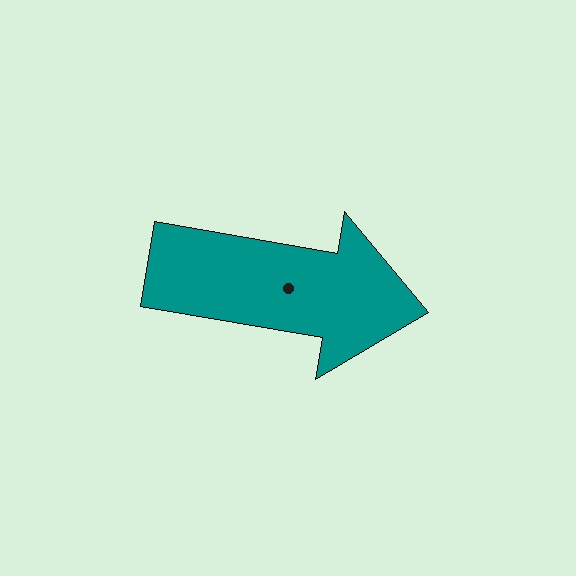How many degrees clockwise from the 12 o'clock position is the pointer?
Approximately 100 degrees.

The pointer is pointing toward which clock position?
Roughly 3 o'clock.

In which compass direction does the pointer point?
East.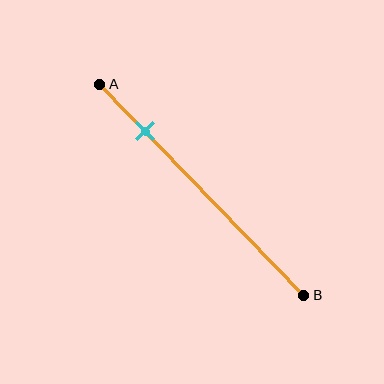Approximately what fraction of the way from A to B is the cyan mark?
The cyan mark is approximately 20% of the way from A to B.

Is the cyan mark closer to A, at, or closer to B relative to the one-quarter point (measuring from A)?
The cyan mark is approximately at the one-quarter point of segment AB.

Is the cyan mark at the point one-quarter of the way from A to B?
Yes, the mark is approximately at the one-quarter point.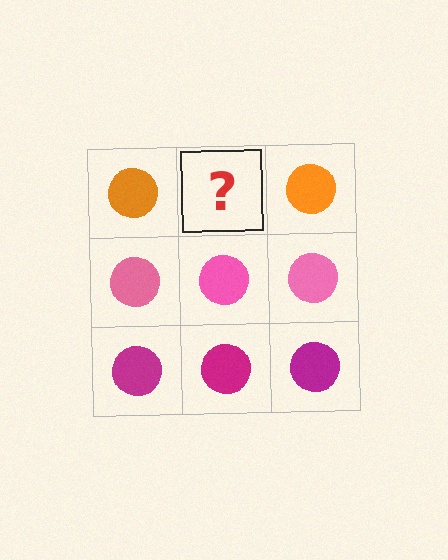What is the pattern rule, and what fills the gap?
The rule is that each row has a consistent color. The gap should be filled with an orange circle.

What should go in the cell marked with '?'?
The missing cell should contain an orange circle.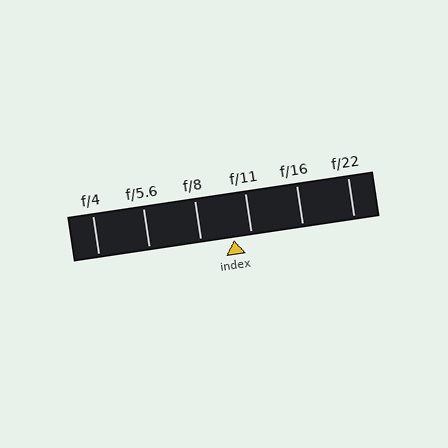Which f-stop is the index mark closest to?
The index mark is closest to f/11.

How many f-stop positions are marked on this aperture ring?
There are 6 f-stop positions marked.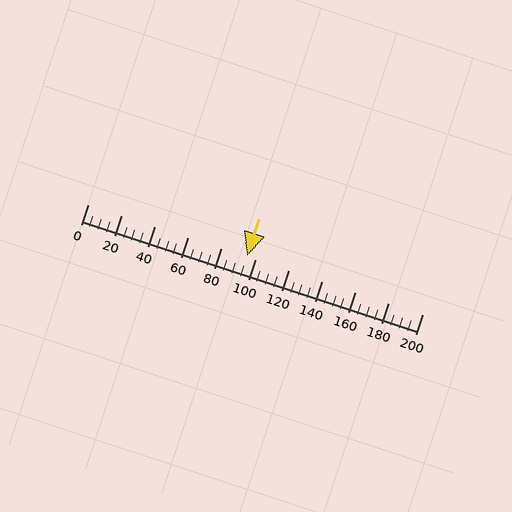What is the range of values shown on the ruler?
The ruler shows values from 0 to 200.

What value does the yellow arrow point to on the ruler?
The yellow arrow points to approximately 95.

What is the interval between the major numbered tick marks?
The major tick marks are spaced 20 units apart.